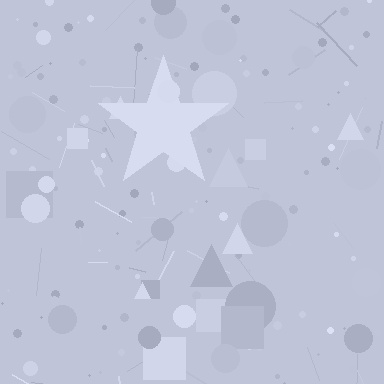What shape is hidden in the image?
A star is hidden in the image.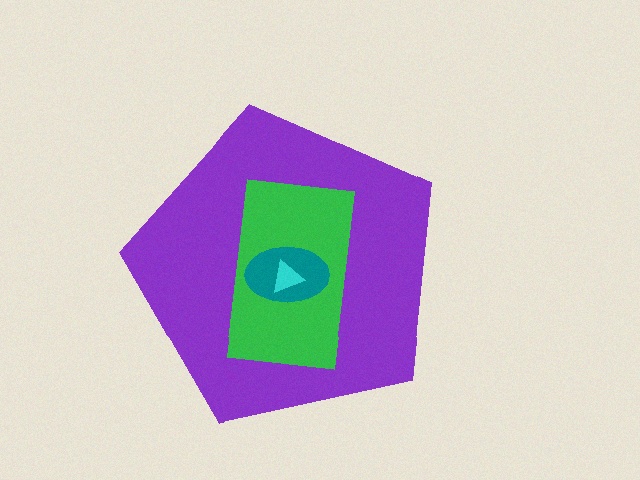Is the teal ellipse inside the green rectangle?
Yes.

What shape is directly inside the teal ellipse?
The cyan triangle.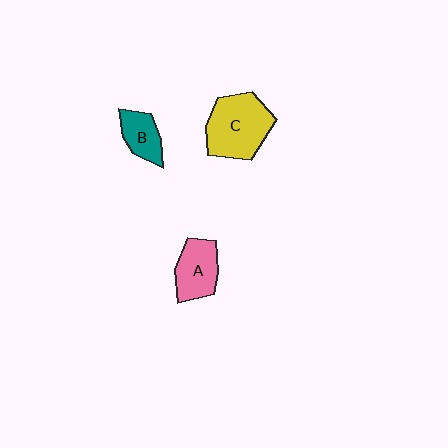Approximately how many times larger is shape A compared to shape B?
Approximately 1.3 times.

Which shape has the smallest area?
Shape B (teal).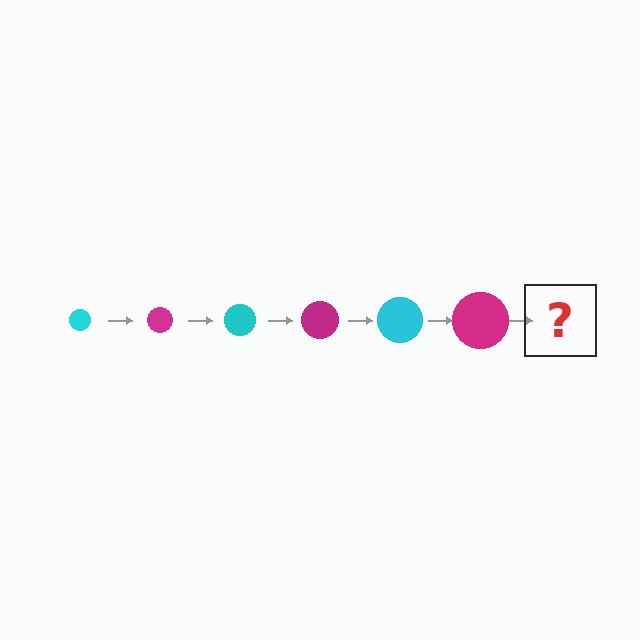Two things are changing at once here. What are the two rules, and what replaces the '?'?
The two rules are that the circle grows larger each step and the color cycles through cyan and magenta. The '?' should be a cyan circle, larger than the previous one.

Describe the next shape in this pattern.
It should be a cyan circle, larger than the previous one.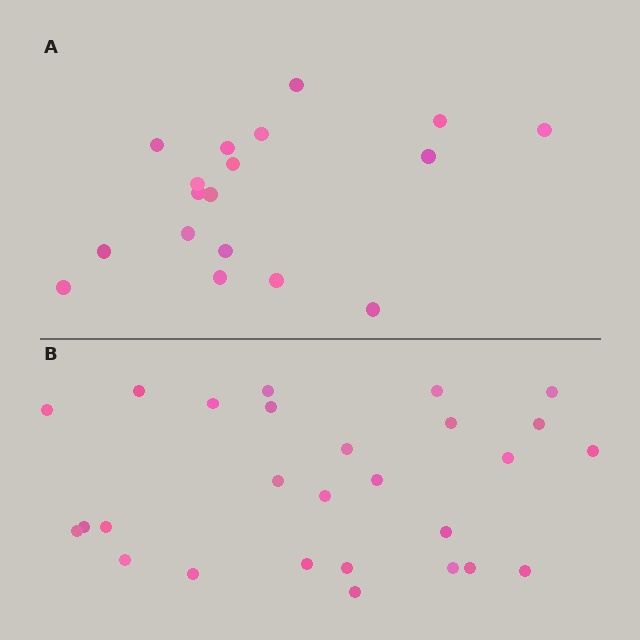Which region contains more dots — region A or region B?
Region B (the bottom region) has more dots.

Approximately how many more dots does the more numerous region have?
Region B has roughly 8 or so more dots than region A.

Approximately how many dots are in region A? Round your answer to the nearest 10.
About 20 dots. (The exact count is 18, which rounds to 20.)